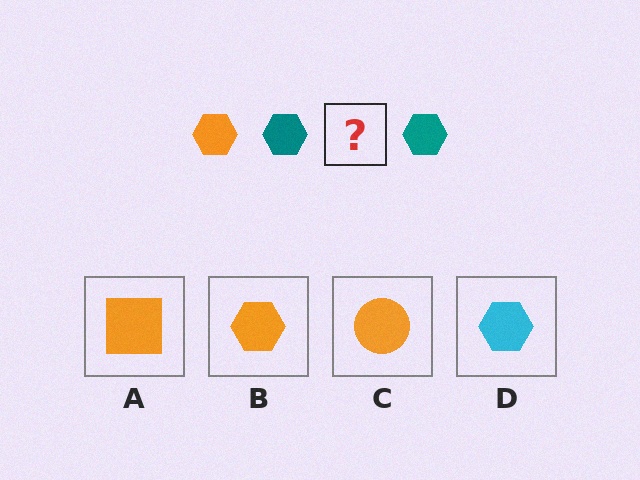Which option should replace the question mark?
Option B.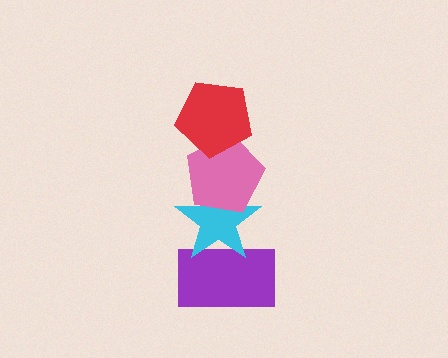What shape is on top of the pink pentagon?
The red pentagon is on top of the pink pentagon.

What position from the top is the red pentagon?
The red pentagon is 1st from the top.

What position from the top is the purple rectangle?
The purple rectangle is 4th from the top.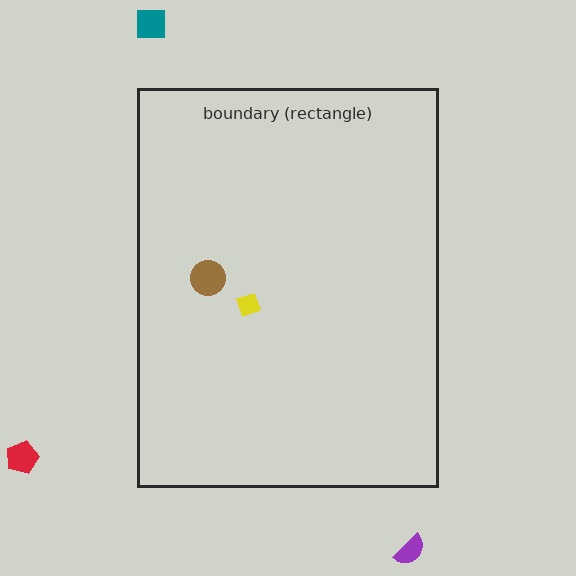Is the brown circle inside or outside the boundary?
Inside.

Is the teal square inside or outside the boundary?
Outside.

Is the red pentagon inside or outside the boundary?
Outside.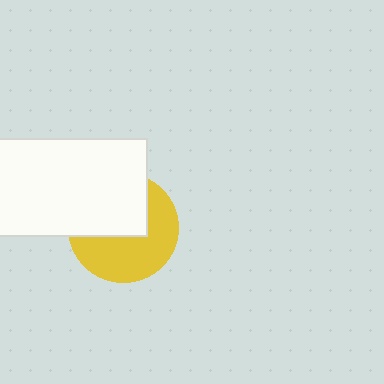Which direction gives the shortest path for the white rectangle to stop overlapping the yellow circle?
Moving up gives the shortest separation.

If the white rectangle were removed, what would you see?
You would see the complete yellow circle.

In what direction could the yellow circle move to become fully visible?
The yellow circle could move down. That would shift it out from behind the white rectangle entirely.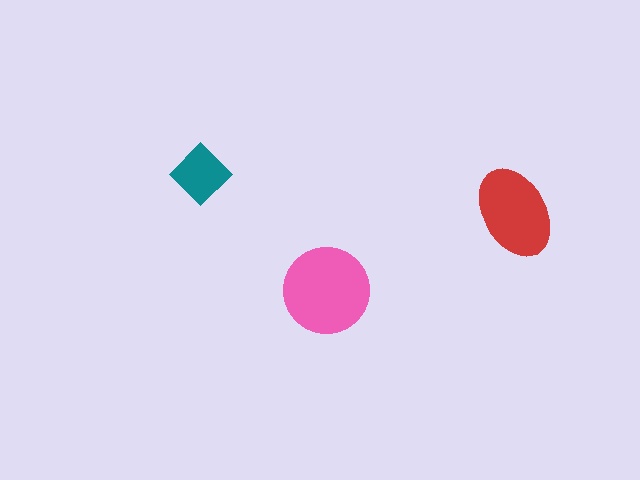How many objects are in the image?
There are 3 objects in the image.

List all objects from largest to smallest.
The pink circle, the red ellipse, the teal diamond.